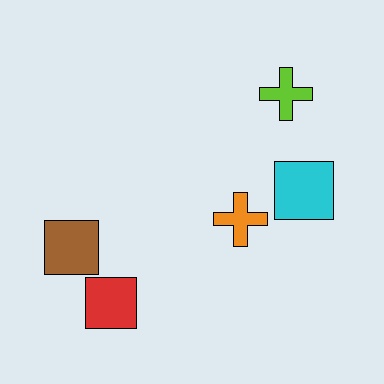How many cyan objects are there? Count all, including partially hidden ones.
There is 1 cyan object.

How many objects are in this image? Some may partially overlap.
There are 5 objects.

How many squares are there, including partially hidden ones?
There are 3 squares.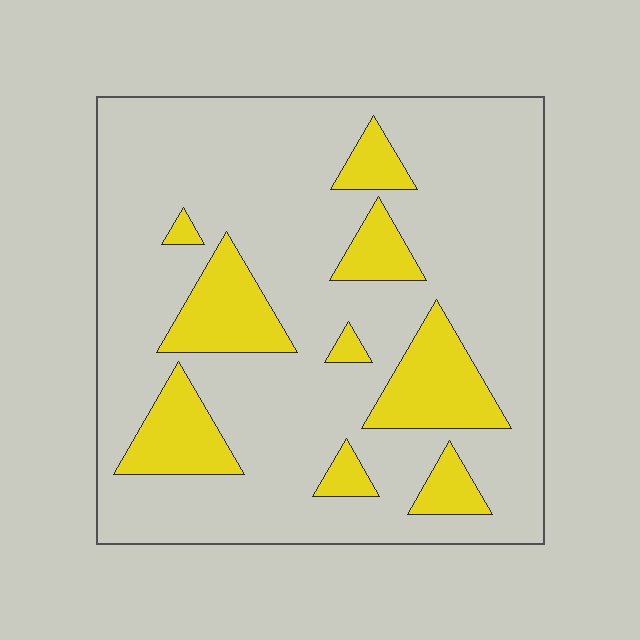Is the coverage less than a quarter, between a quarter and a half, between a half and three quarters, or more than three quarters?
Less than a quarter.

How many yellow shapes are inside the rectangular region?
9.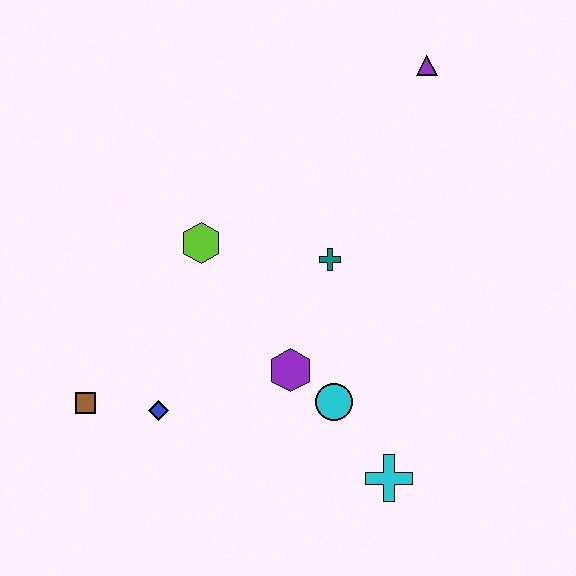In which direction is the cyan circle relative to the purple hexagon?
The cyan circle is to the right of the purple hexagon.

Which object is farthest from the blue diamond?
The purple triangle is farthest from the blue diamond.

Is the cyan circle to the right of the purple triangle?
No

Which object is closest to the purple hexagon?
The cyan circle is closest to the purple hexagon.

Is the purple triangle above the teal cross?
Yes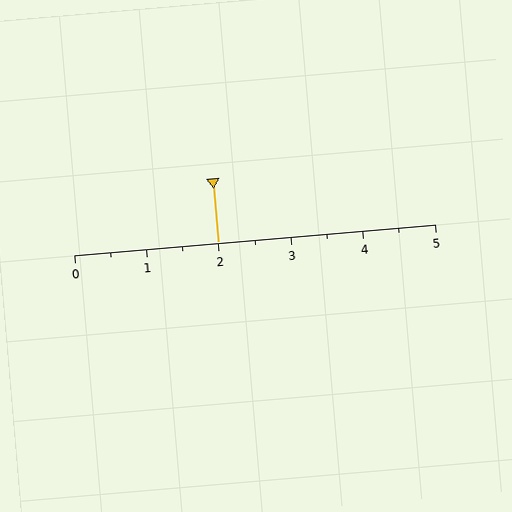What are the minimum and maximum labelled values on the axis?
The axis runs from 0 to 5.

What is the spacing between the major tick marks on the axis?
The major ticks are spaced 1 apart.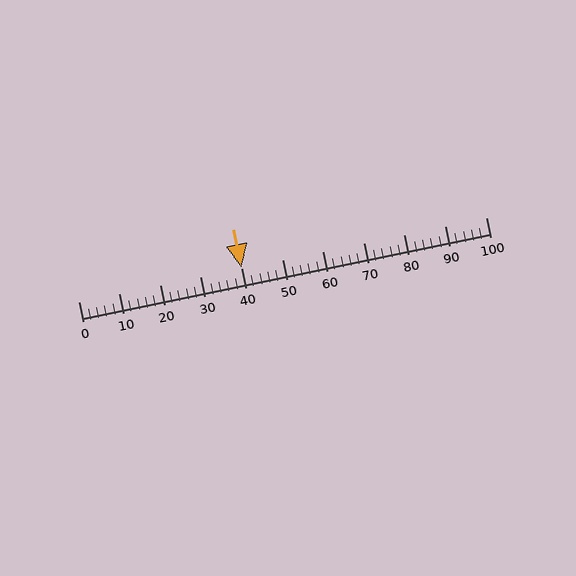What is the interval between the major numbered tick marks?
The major tick marks are spaced 10 units apart.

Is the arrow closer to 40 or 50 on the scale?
The arrow is closer to 40.